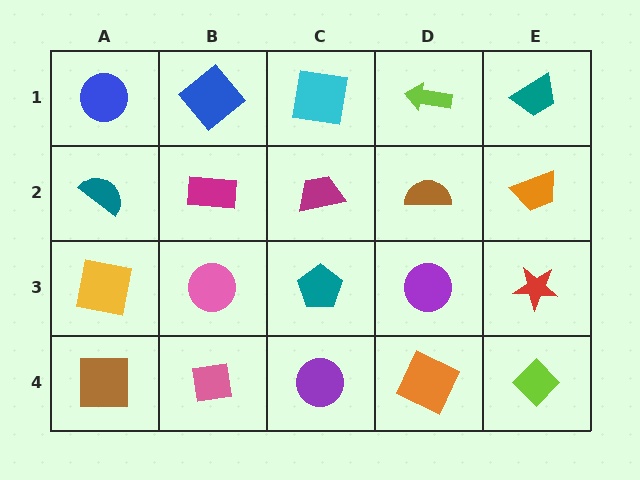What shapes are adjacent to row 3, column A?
A teal semicircle (row 2, column A), a brown square (row 4, column A), a pink circle (row 3, column B).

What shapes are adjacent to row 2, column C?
A cyan square (row 1, column C), a teal pentagon (row 3, column C), a magenta rectangle (row 2, column B), a brown semicircle (row 2, column D).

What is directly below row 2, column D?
A purple circle.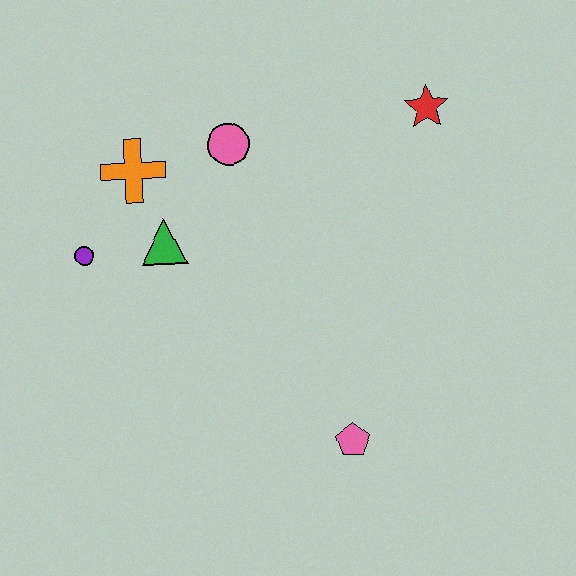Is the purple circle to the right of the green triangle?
No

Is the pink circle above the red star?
No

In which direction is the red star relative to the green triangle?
The red star is to the right of the green triangle.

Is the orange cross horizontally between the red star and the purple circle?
Yes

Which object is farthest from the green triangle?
The red star is farthest from the green triangle.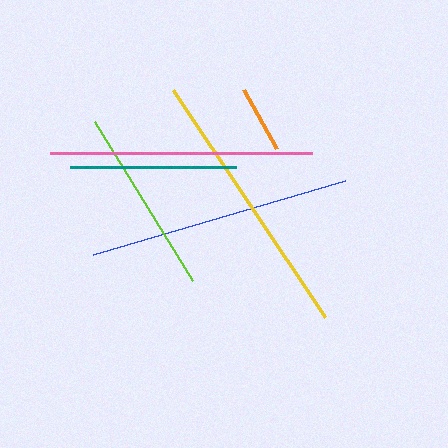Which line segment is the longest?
The yellow line is the longest at approximately 273 pixels.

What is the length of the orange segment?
The orange segment is approximately 68 pixels long.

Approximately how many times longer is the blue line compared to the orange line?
The blue line is approximately 3.8 times the length of the orange line.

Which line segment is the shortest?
The orange line is the shortest at approximately 68 pixels.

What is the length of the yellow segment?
The yellow segment is approximately 273 pixels long.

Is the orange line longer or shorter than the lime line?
The lime line is longer than the orange line.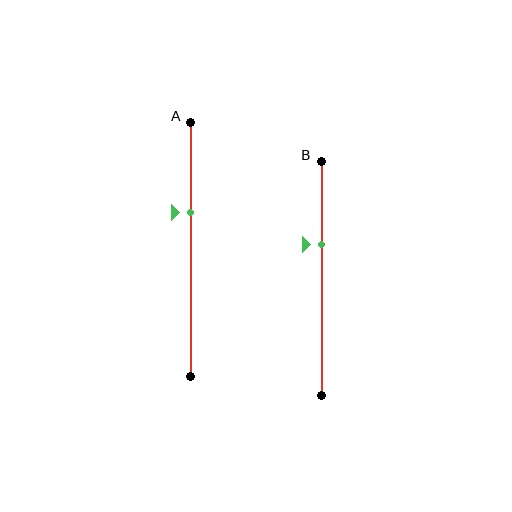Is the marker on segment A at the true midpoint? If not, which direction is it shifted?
No, the marker on segment A is shifted upward by about 15% of the segment length.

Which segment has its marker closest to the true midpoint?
Segment A has its marker closest to the true midpoint.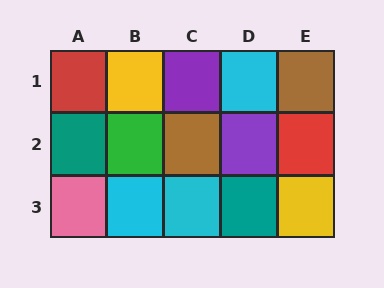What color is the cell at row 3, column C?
Cyan.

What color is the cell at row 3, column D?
Teal.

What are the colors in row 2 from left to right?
Teal, green, brown, purple, red.